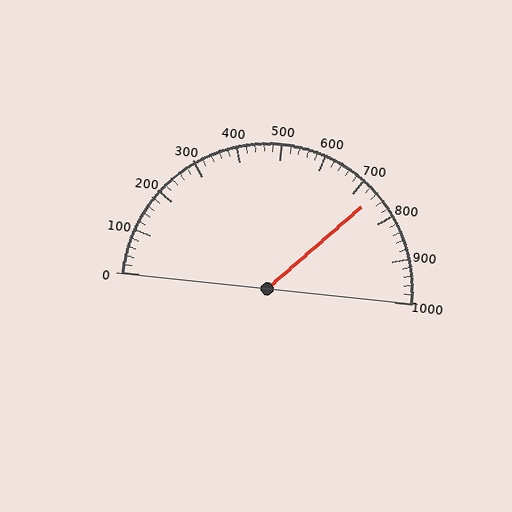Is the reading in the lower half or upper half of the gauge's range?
The reading is in the upper half of the range (0 to 1000).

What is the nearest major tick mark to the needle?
The nearest major tick mark is 700.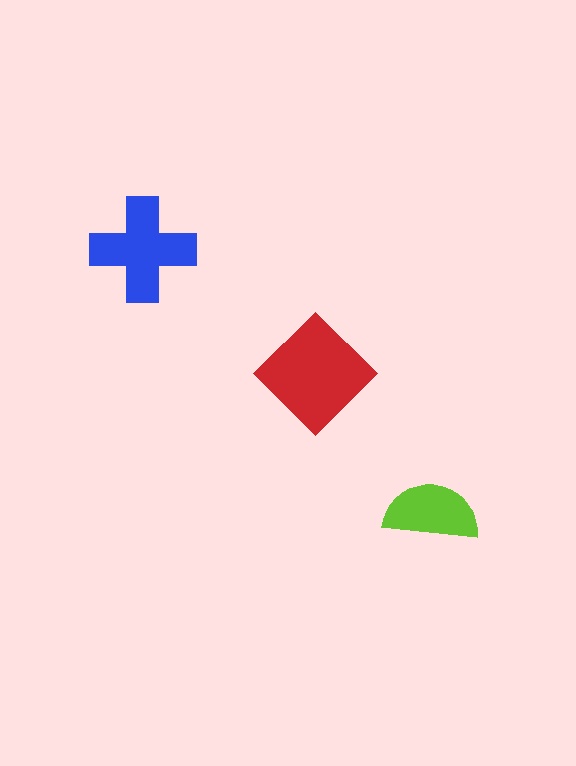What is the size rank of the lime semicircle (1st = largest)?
3rd.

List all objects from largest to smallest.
The red diamond, the blue cross, the lime semicircle.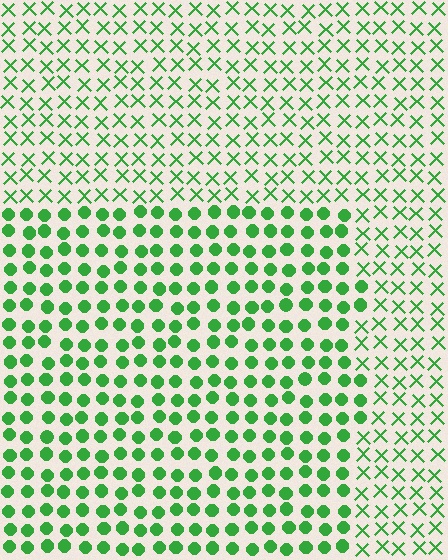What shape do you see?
I see a rectangle.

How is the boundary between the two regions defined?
The boundary is defined by a change in element shape: circles inside vs. X marks outside. All elements share the same color and spacing.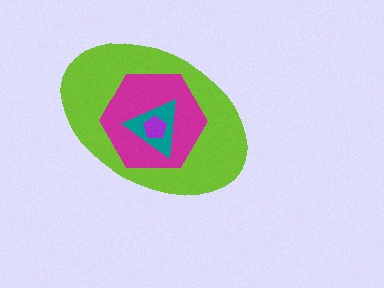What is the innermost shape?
The purple pentagon.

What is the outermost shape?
The lime ellipse.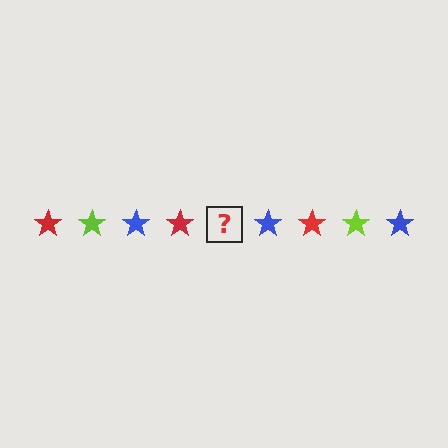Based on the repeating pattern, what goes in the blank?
The blank should be a lime star.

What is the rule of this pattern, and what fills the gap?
The rule is that the pattern cycles through red, lime, blue stars. The gap should be filled with a lime star.